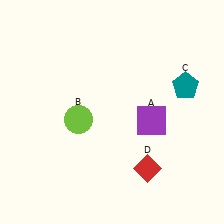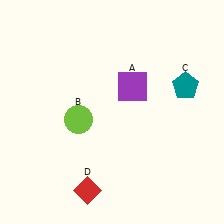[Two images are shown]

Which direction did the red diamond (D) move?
The red diamond (D) moved left.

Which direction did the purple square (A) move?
The purple square (A) moved up.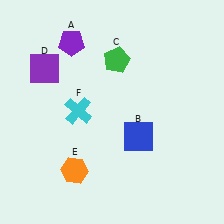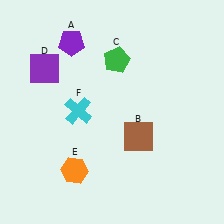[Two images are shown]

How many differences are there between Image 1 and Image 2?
There is 1 difference between the two images.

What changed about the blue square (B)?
In Image 1, B is blue. In Image 2, it changed to brown.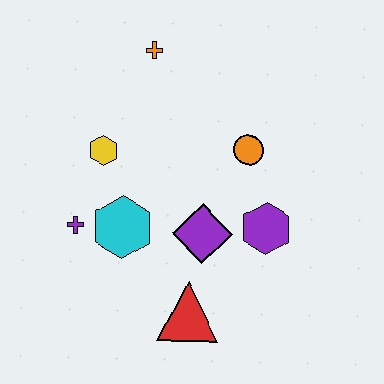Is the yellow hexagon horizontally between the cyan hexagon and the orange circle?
No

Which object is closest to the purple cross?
The cyan hexagon is closest to the purple cross.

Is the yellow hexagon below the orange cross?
Yes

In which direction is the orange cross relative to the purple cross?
The orange cross is above the purple cross.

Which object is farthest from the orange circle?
The purple cross is farthest from the orange circle.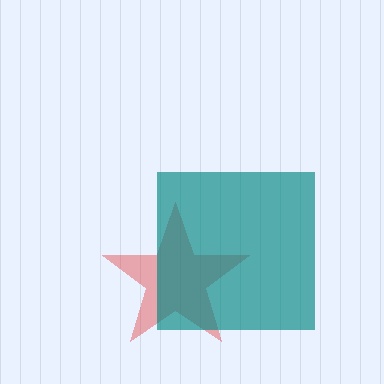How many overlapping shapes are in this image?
There are 2 overlapping shapes in the image.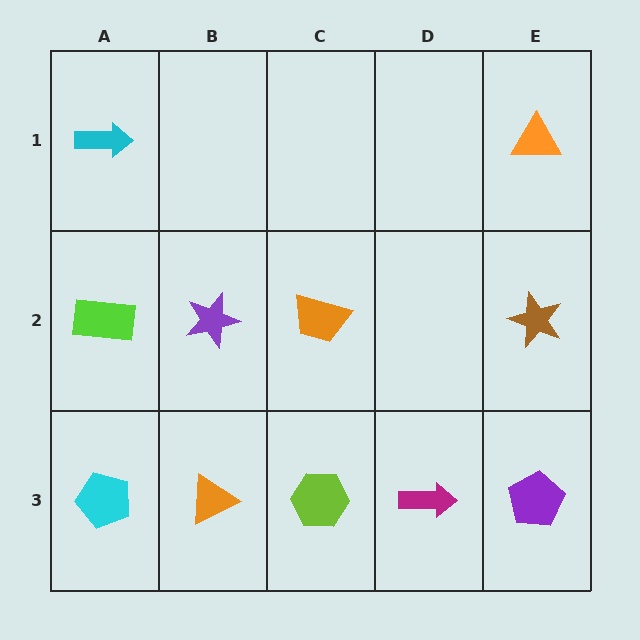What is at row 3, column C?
A lime hexagon.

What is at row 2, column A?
A lime rectangle.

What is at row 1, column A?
A cyan arrow.